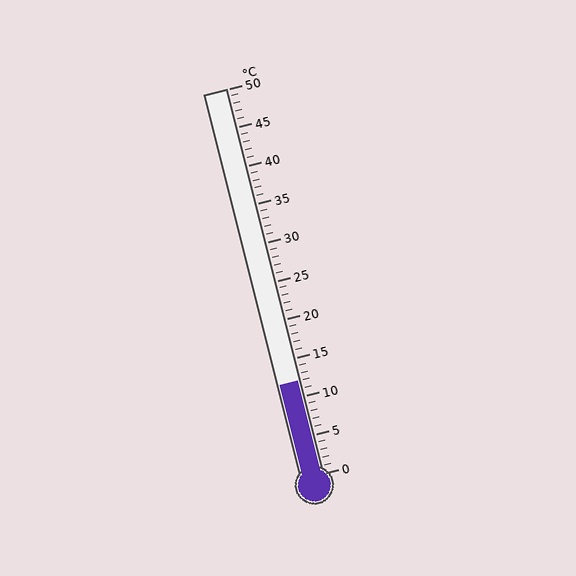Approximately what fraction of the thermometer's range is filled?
The thermometer is filled to approximately 25% of its range.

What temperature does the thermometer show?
The thermometer shows approximately 12°C.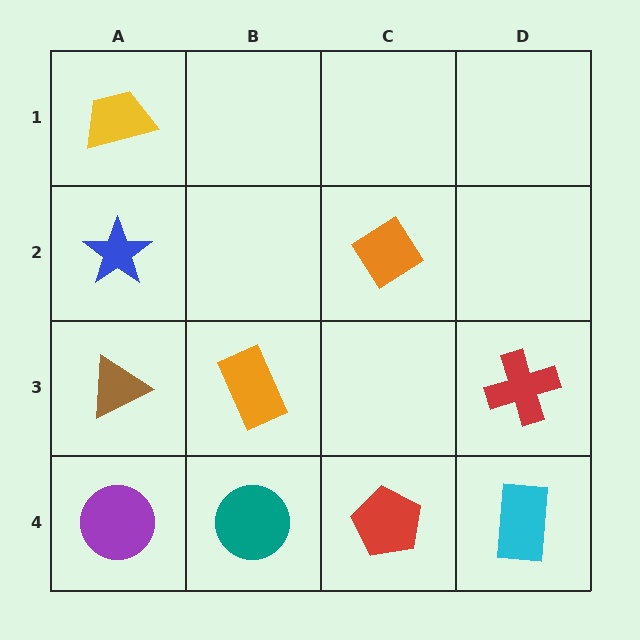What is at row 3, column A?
A brown triangle.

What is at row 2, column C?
An orange diamond.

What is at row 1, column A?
A yellow trapezoid.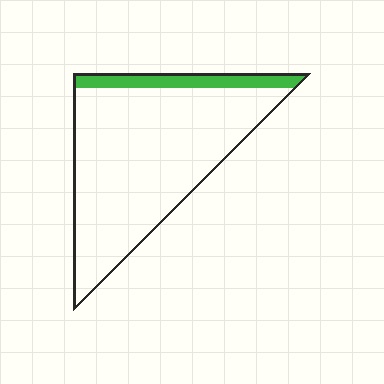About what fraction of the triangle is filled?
About one eighth (1/8).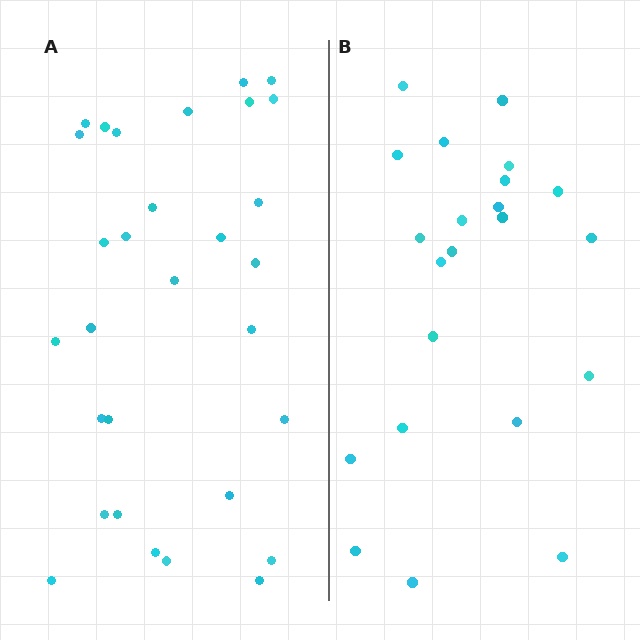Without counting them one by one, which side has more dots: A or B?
Region A (the left region) has more dots.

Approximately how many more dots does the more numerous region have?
Region A has roughly 8 or so more dots than region B.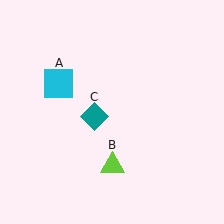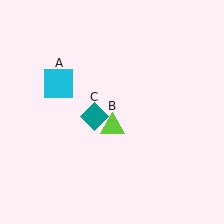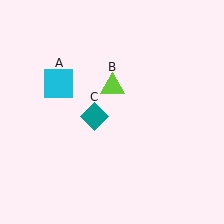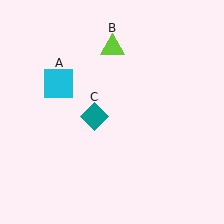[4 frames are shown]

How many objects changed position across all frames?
1 object changed position: lime triangle (object B).